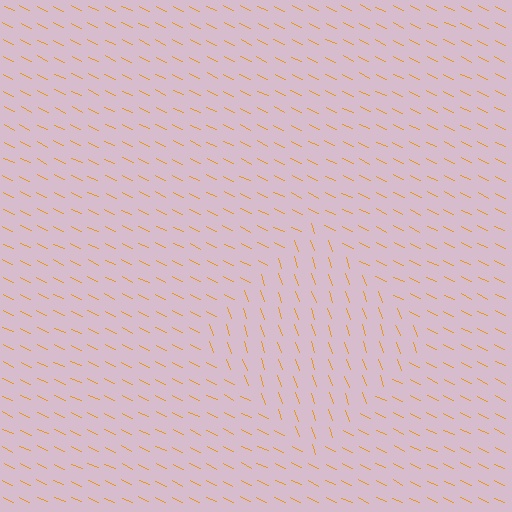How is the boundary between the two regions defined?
The boundary is defined purely by a change in line orientation (approximately 45 degrees difference). All lines are the same color and thickness.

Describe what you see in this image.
The image is filled with small orange line segments. A diamond region in the image has lines oriented differently from the surrounding lines, creating a visible texture boundary.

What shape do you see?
I see a diamond.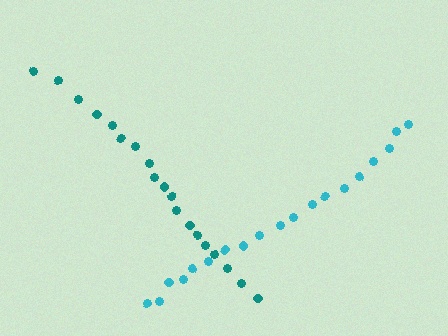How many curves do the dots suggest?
There are 2 distinct paths.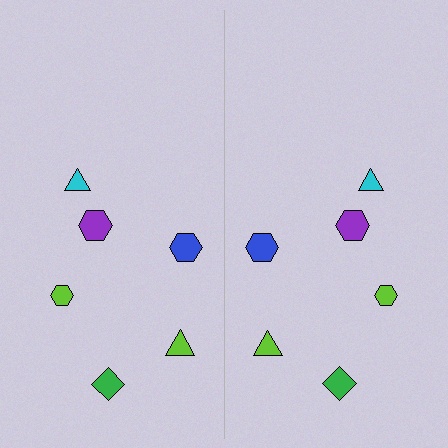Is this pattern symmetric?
Yes, this pattern has bilateral (reflection) symmetry.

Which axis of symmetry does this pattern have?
The pattern has a vertical axis of symmetry running through the center of the image.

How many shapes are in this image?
There are 12 shapes in this image.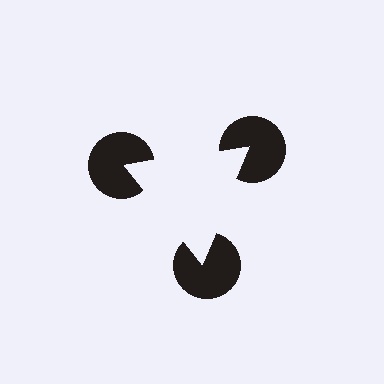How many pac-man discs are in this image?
There are 3 — one at each vertex of the illusory triangle.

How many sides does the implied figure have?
3 sides.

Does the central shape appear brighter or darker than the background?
It typically appears slightly brighter than the background, even though no actual brightness change is drawn.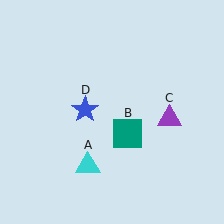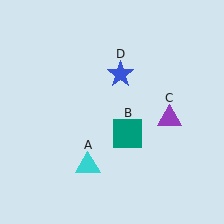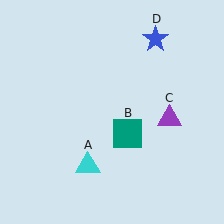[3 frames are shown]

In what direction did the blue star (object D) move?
The blue star (object D) moved up and to the right.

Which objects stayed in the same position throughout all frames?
Cyan triangle (object A) and teal square (object B) and purple triangle (object C) remained stationary.